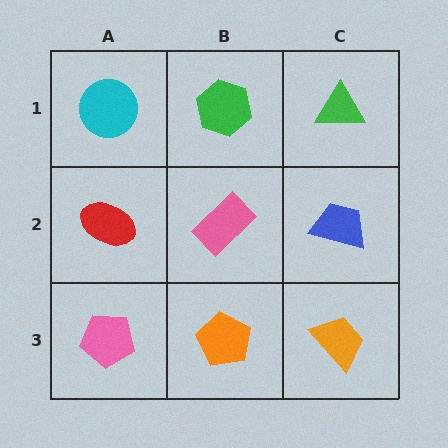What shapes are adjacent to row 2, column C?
A green triangle (row 1, column C), an orange trapezoid (row 3, column C), a pink rectangle (row 2, column B).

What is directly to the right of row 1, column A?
A green hexagon.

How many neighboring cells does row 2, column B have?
4.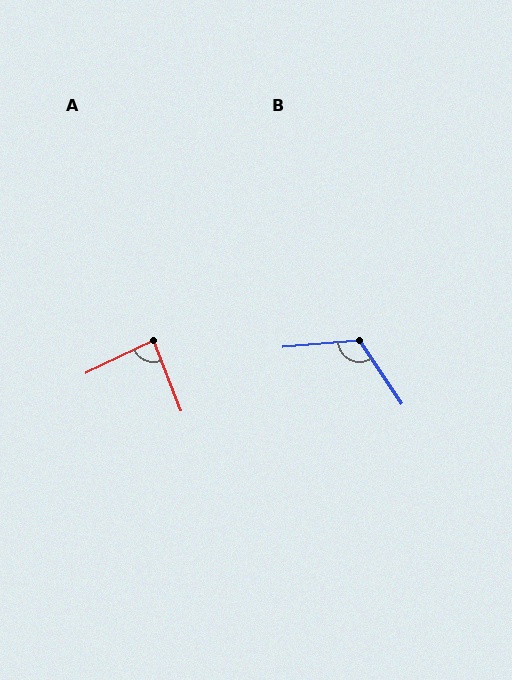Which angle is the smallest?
A, at approximately 85 degrees.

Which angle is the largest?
B, at approximately 119 degrees.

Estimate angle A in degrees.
Approximately 85 degrees.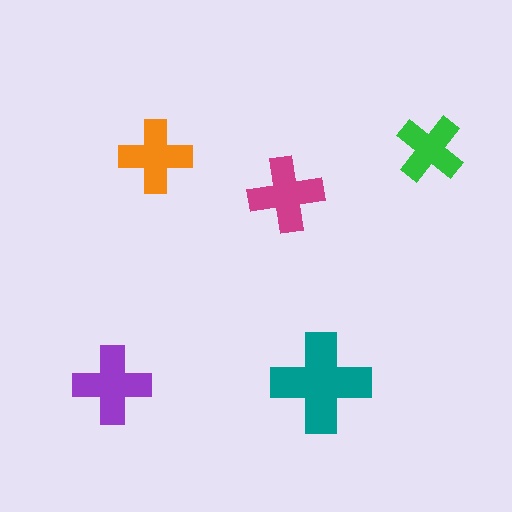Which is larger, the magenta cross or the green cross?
The magenta one.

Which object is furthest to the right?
The green cross is rightmost.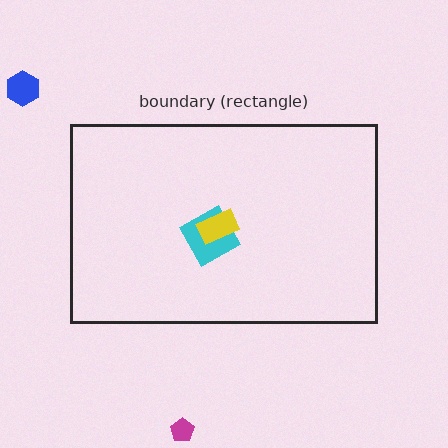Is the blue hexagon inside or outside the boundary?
Outside.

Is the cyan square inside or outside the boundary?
Inside.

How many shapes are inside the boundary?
2 inside, 2 outside.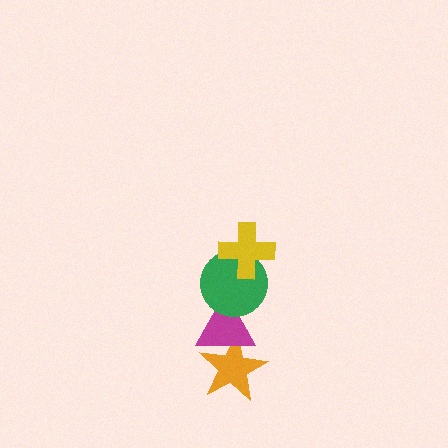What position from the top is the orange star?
The orange star is 4th from the top.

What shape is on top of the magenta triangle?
The green circle is on top of the magenta triangle.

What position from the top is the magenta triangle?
The magenta triangle is 3rd from the top.